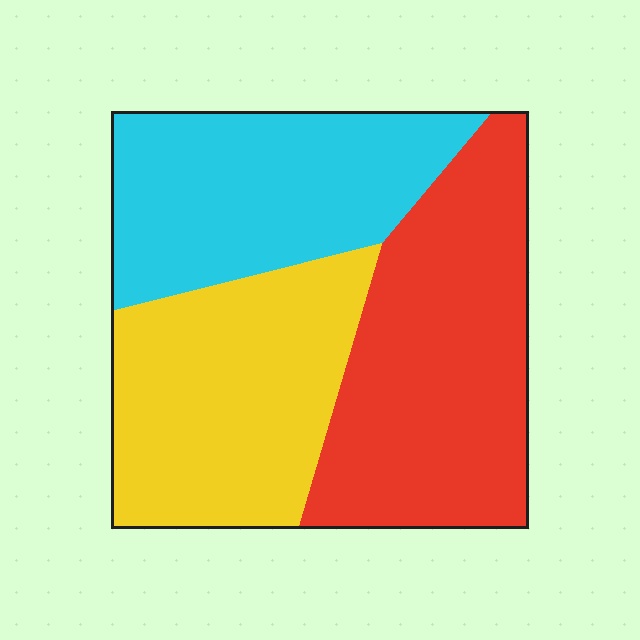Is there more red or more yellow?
Red.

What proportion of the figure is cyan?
Cyan covers 30% of the figure.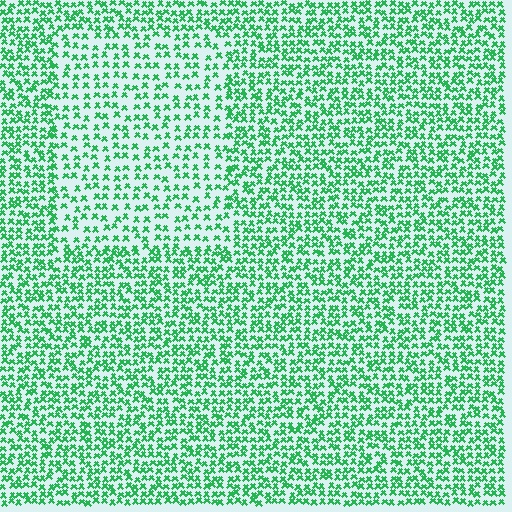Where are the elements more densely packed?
The elements are more densely packed outside the rectangle boundary.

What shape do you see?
I see a rectangle.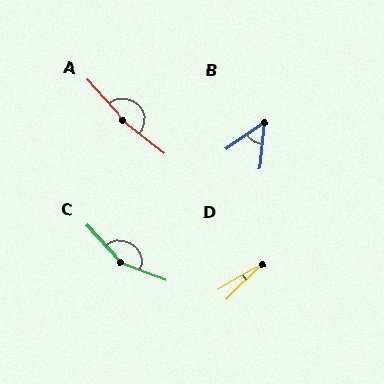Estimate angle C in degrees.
Approximately 153 degrees.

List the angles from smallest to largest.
D (15°), B (51°), C (153°), A (170°).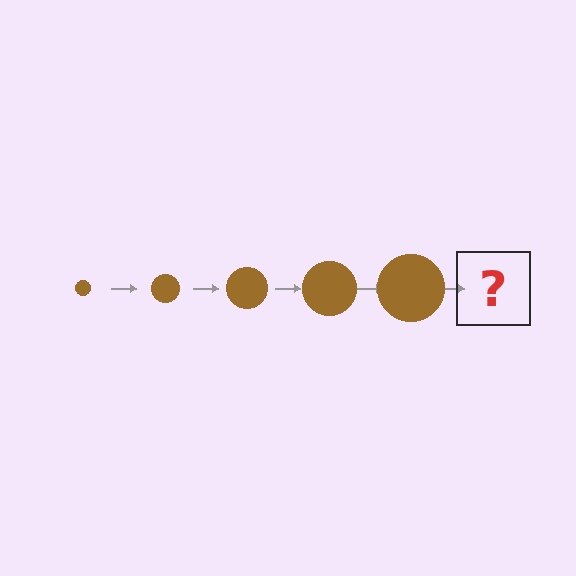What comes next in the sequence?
The next element should be a brown circle, larger than the previous one.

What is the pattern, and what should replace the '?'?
The pattern is that the circle gets progressively larger each step. The '?' should be a brown circle, larger than the previous one.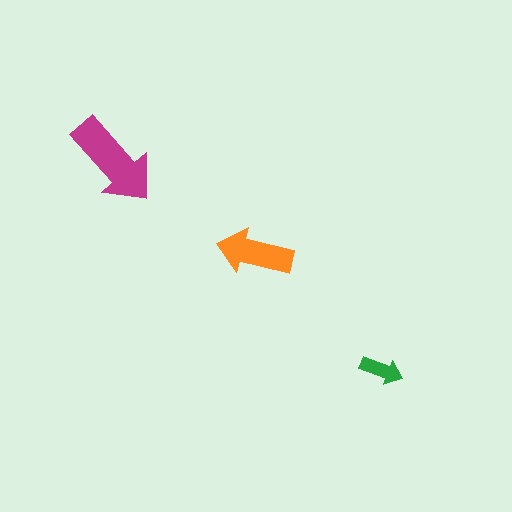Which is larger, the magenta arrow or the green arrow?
The magenta one.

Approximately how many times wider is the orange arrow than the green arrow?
About 2 times wider.